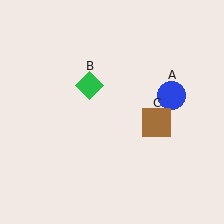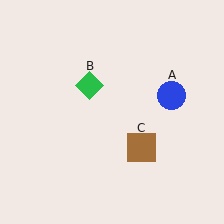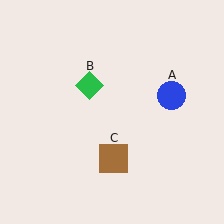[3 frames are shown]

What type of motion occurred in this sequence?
The brown square (object C) rotated clockwise around the center of the scene.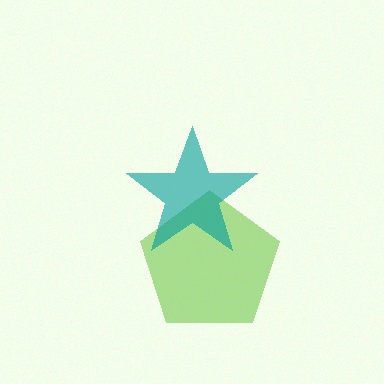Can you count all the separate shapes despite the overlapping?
Yes, there are 2 separate shapes.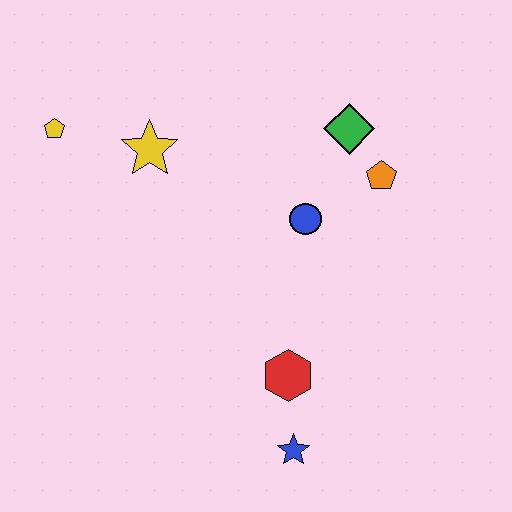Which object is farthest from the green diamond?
The blue star is farthest from the green diamond.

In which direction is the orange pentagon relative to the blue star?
The orange pentagon is above the blue star.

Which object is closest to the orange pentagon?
The green diamond is closest to the orange pentagon.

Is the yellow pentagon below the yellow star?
No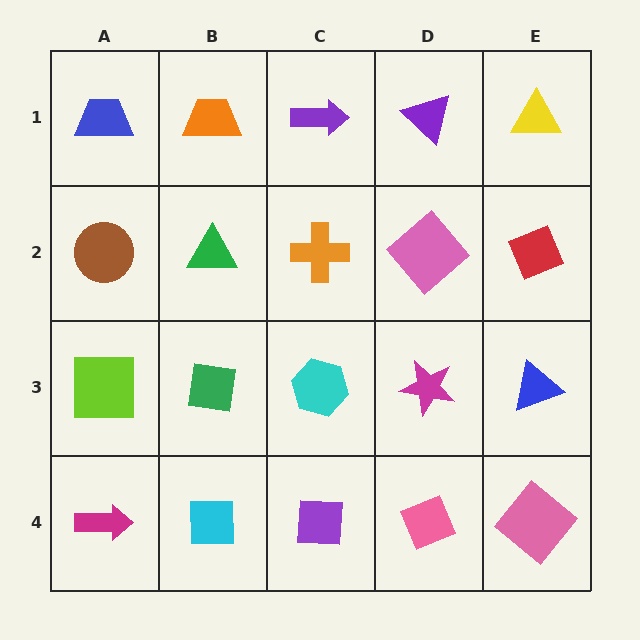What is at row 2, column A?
A brown circle.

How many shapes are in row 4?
5 shapes.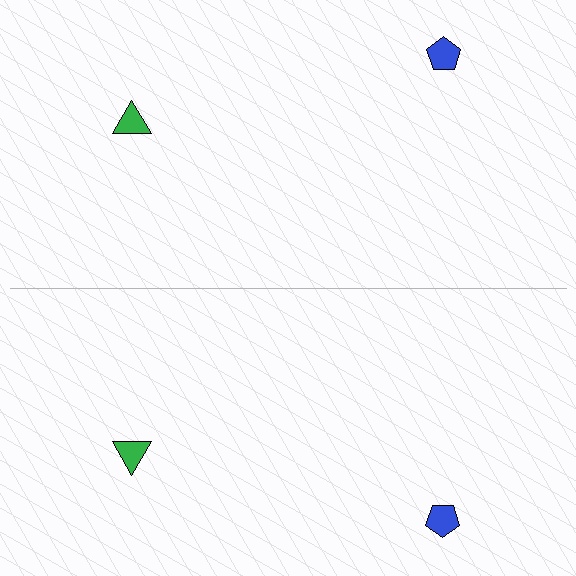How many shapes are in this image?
There are 4 shapes in this image.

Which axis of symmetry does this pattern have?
The pattern has a horizontal axis of symmetry running through the center of the image.